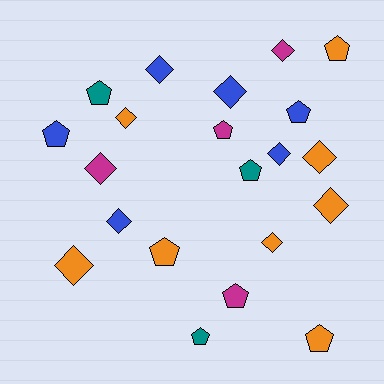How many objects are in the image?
There are 21 objects.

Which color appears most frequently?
Orange, with 8 objects.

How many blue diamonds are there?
There are 4 blue diamonds.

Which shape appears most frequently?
Diamond, with 11 objects.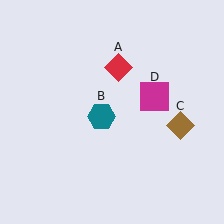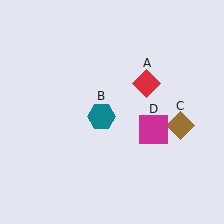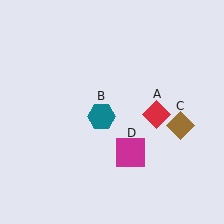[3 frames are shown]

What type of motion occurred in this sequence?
The red diamond (object A), magenta square (object D) rotated clockwise around the center of the scene.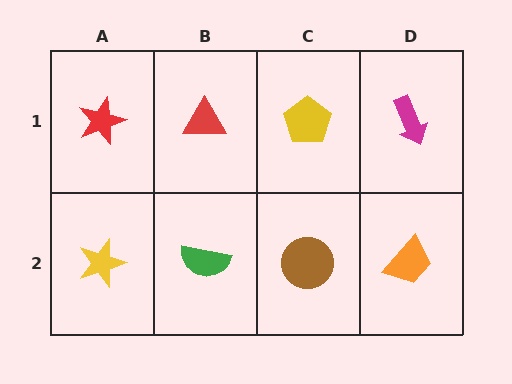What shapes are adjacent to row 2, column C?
A yellow pentagon (row 1, column C), a green semicircle (row 2, column B), an orange trapezoid (row 2, column D).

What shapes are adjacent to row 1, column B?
A green semicircle (row 2, column B), a red star (row 1, column A), a yellow pentagon (row 1, column C).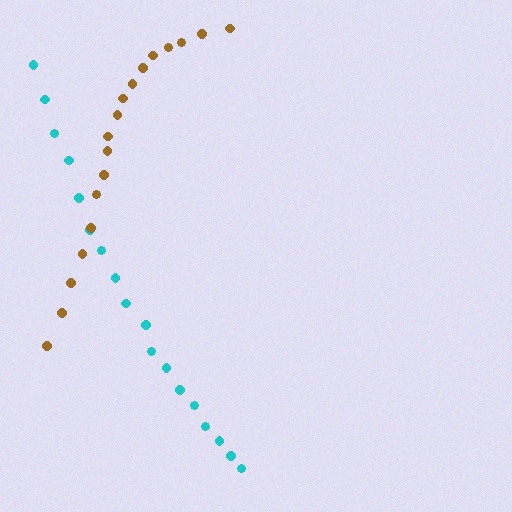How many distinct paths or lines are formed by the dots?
There are 2 distinct paths.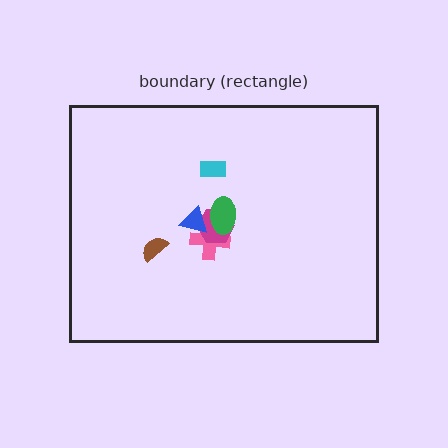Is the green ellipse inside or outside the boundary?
Inside.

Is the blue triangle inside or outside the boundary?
Inside.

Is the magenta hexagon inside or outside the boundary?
Inside.